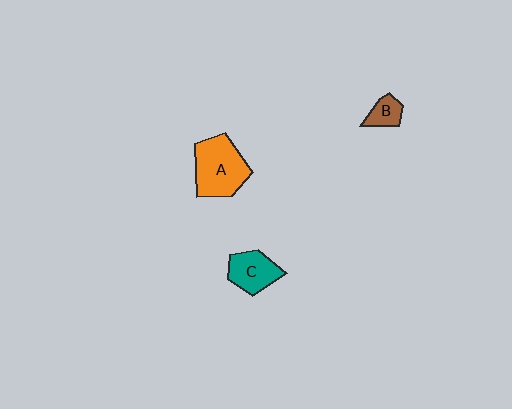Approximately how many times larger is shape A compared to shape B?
Approximately 2.9 times.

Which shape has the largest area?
Shape A (orange).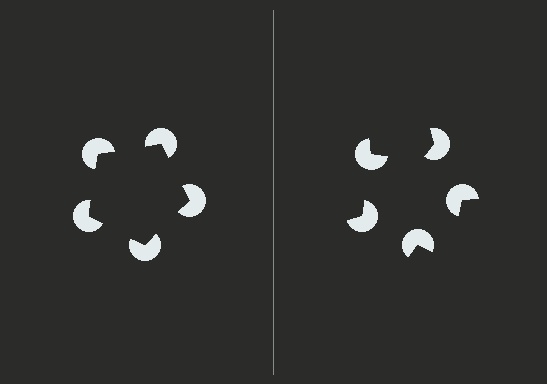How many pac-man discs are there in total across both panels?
10 — 5 on each side.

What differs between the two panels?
The pac-man discs are positioned identically on both sides; only the wedge orientations differ. On the left they align to a pentagon; on the right they are misaligned.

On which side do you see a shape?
An illusory pentagon appears on the left side. On the right side the wedge cuts are rotated, so no coherent shape forms.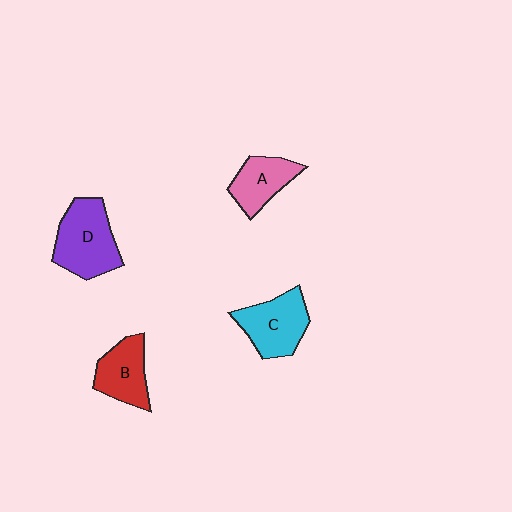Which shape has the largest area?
Shape D (purple).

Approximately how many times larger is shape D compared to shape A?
Approximately 1.5 times.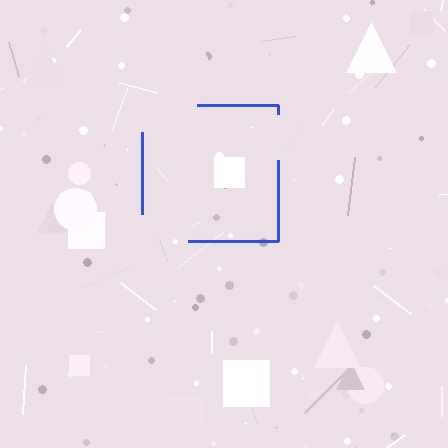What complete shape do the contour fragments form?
The contour fragments form a square.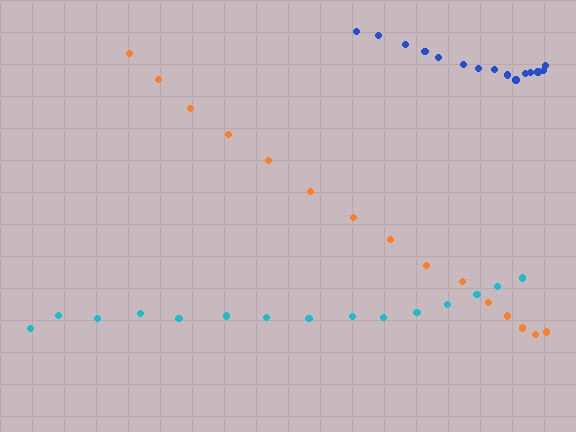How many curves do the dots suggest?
There are 3 distinct paths.